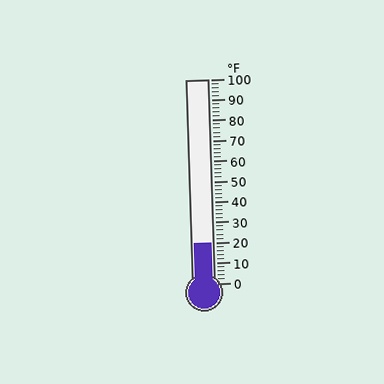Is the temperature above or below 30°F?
The temperature is below 30°F.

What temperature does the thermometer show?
The thermometer shows approximately 20°F.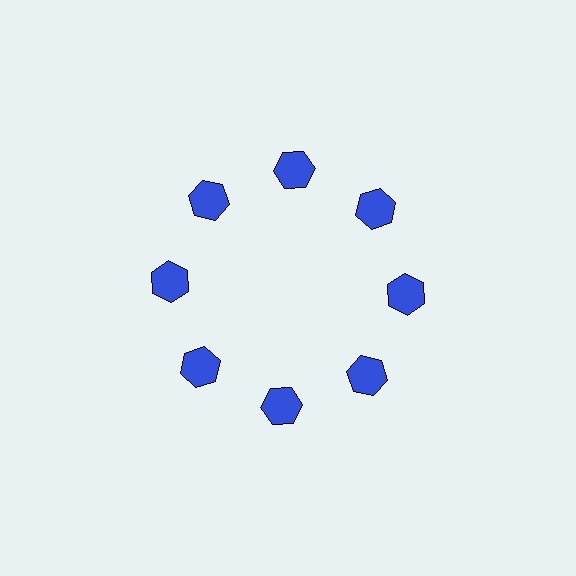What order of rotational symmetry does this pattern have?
This pattern has 8-fold rotational symmetry.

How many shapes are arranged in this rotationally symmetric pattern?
There are 8 shapes, arranged in 8 groups of 1.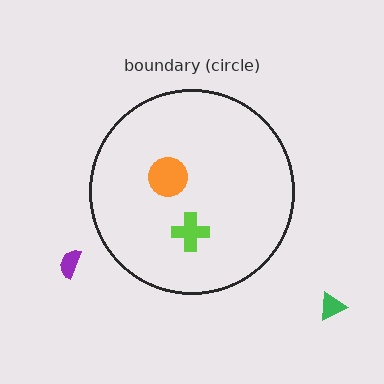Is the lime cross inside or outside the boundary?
Inside.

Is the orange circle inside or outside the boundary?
Inside.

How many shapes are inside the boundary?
2 inside, 2 outside.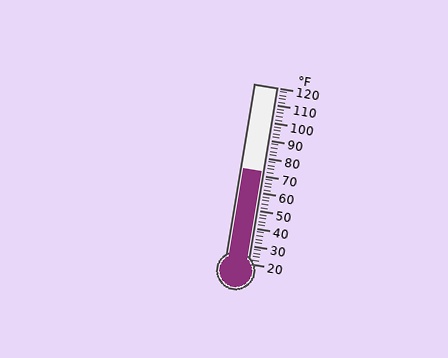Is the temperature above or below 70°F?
The temperature is above 70°F.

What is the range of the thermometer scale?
The thermometer scale ranges from 20°F to 120°F.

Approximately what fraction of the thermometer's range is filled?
The thermometer is filled to approximately 50% of its range.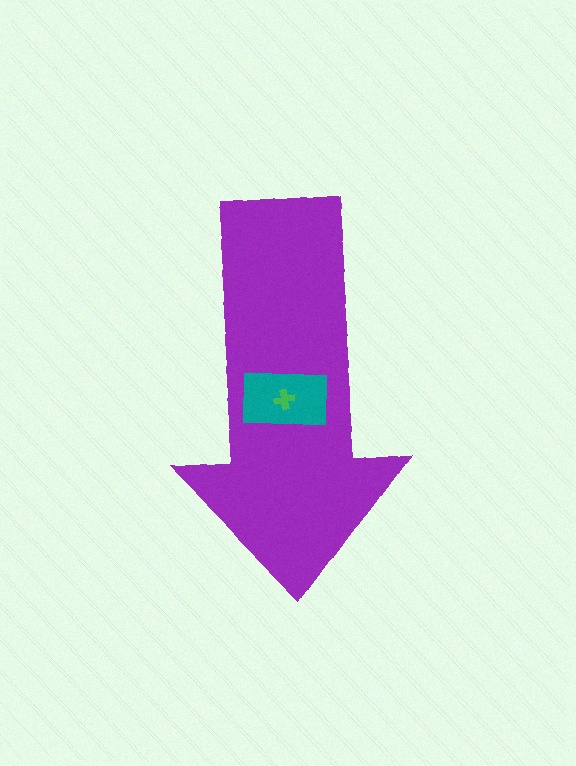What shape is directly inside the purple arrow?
The teal rectangle.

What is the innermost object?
The green cross.